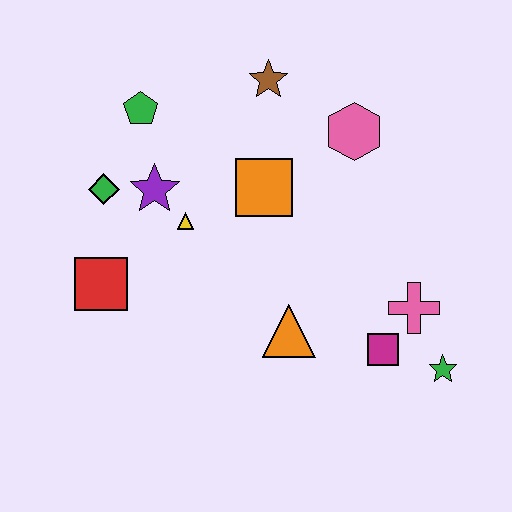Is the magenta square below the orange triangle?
Yes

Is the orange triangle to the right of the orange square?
Yes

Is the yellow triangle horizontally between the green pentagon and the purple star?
No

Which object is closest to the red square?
The green diamond is closest to the red square.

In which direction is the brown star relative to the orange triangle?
The brown star is above the orange triangle.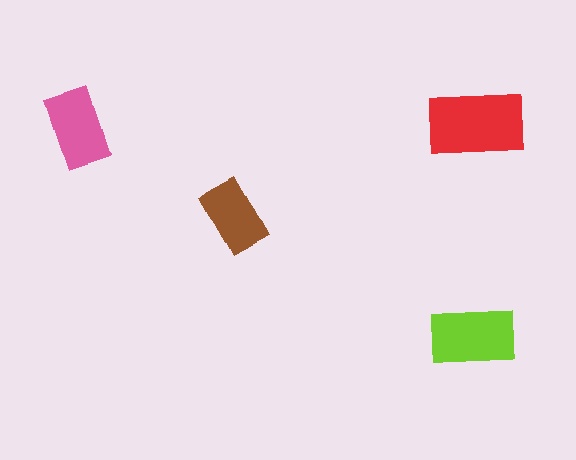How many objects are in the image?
There are 4 objects in the image.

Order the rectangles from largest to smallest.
the red one, the lime one, the pink one, the brown one.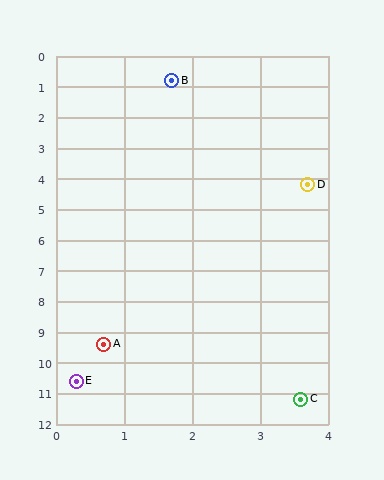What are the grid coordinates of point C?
Point C is at approximately (3.6, 11.2).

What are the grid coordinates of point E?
Point E is at approximately (0.3, 10.6).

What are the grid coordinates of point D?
Point D is at approximately (3.7, 4.2).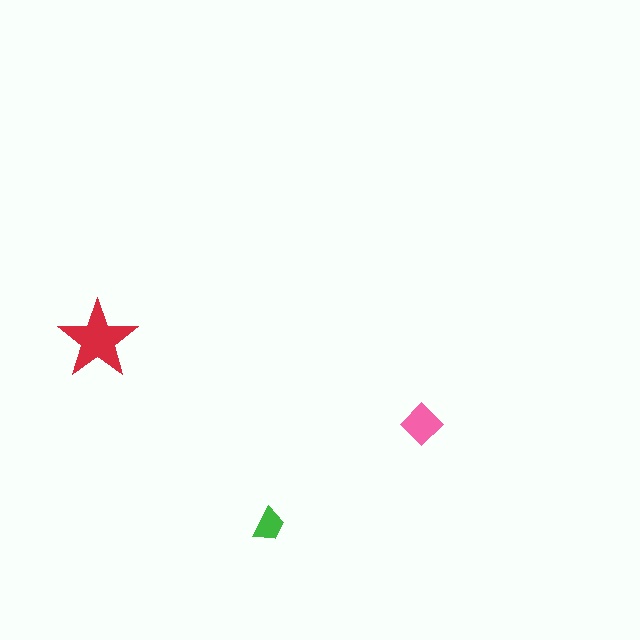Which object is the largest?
The red star.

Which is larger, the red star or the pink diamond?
The red star.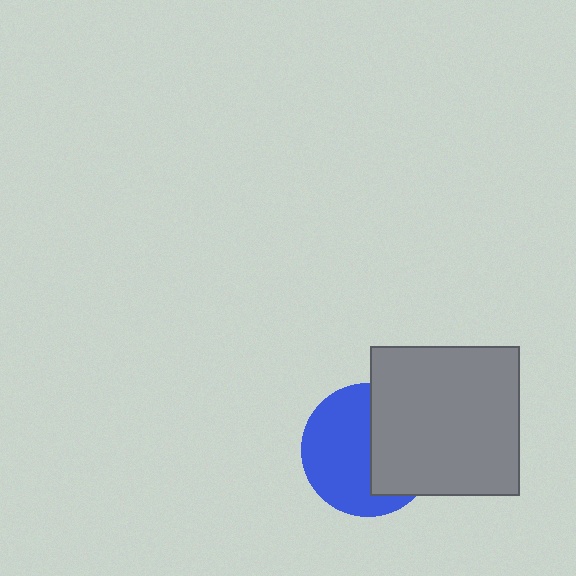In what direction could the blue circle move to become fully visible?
The blue circle could move left. That would shift it out from behind the gray square entirely.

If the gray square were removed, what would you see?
You would see the complete blue circle.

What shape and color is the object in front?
The object in front is a gray square.